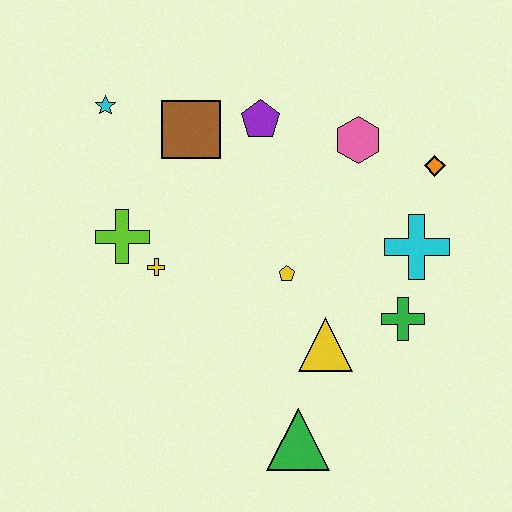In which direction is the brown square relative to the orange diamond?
The brown square is to the left of the orange diamond.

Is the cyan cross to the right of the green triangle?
Yes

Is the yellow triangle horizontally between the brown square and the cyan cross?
Yes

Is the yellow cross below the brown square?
Yes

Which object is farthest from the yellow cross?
The orange diamond is farthest from the yellow cross.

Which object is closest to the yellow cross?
The lime cross is closest to the yellow cross.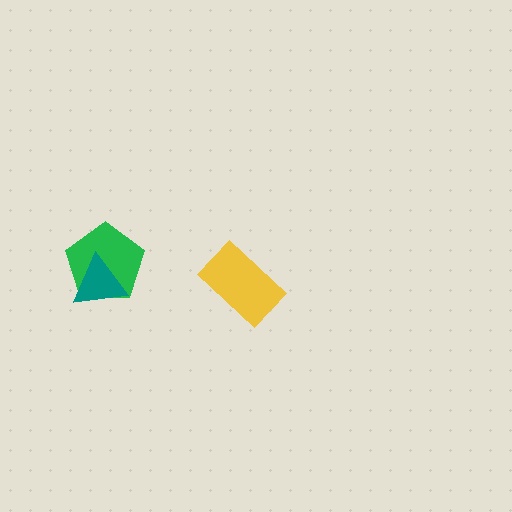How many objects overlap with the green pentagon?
1 object overlaps with the green pentagon.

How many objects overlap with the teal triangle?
1 object overlaps with the teal triangle.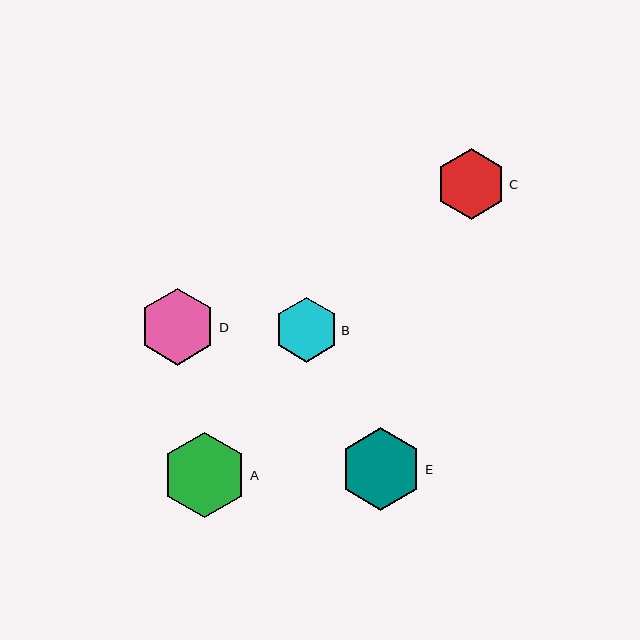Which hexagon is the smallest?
Hexagon B is the smallest with a size of approximately 64 pixels.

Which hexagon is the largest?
Hexagon A is the largest with a size of approximately 85 pixels.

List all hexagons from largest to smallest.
From largest to smallest: A, E, D, C, B.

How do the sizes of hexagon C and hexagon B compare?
Hexagon C and hexagon B are approximately the same size.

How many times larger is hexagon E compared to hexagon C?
Hexagon E is approximately 1.2 times the size of hexagon C.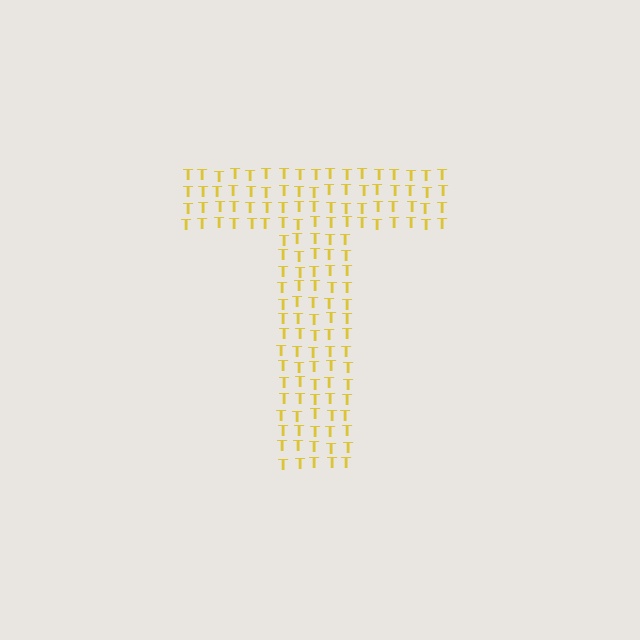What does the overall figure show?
The overall figure shows the letter T.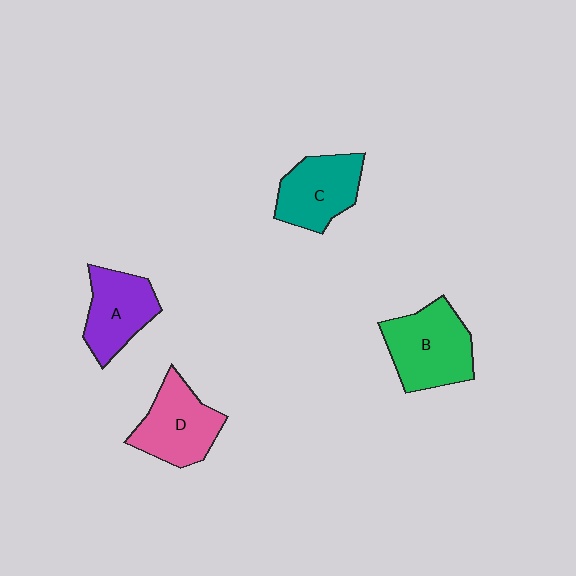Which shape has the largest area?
Shape B (green).